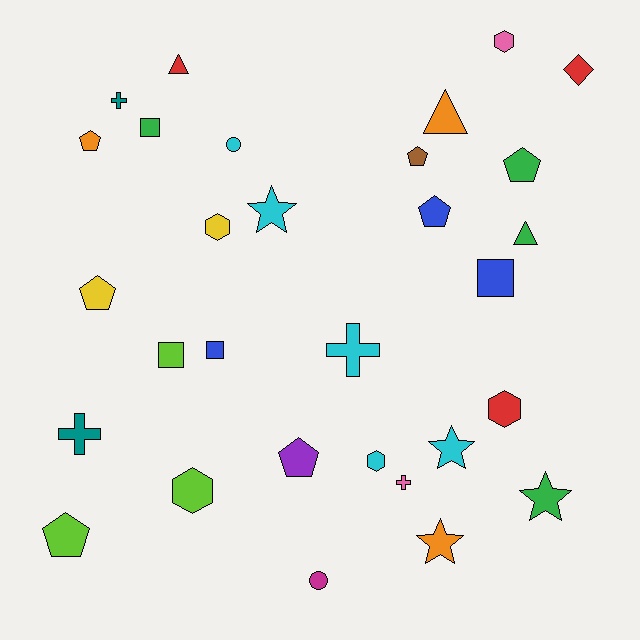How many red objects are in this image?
There are 3 red objects.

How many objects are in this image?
There are 30 objects.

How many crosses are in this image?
There are 4 crosses.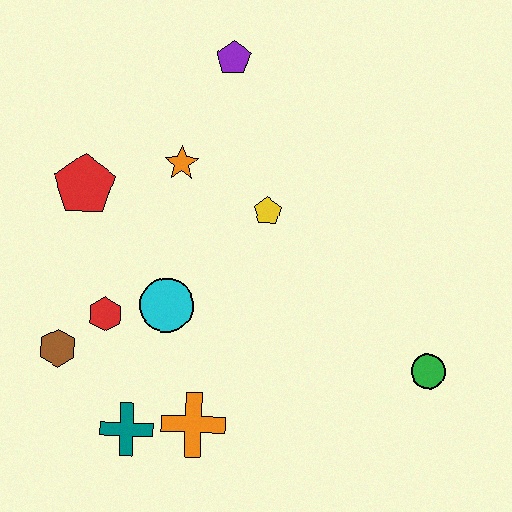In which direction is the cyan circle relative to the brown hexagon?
The cyan circle is to the right of the brown hexagon.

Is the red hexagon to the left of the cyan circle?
Yes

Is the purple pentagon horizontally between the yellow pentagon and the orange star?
Yes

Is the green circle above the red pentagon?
No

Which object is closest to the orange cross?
The teal cross is closest to the orange cross.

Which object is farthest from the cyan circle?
The green circle is farthest from the cyan circle.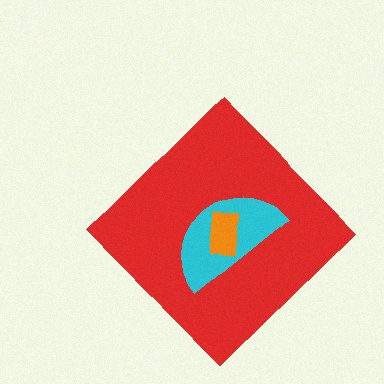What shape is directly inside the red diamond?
The cyan semicircle.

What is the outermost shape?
The red diamond.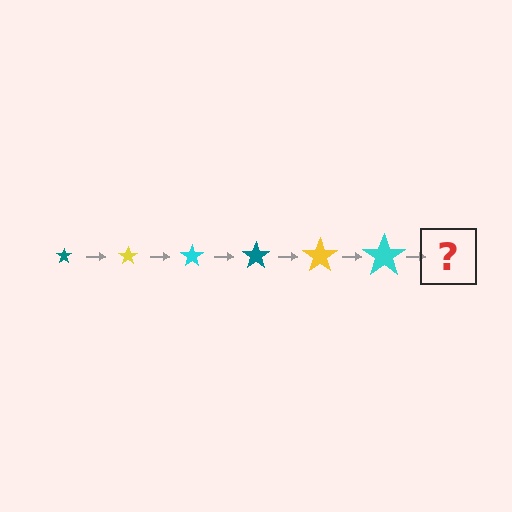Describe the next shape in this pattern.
It should be a teal star, larger than the previous one.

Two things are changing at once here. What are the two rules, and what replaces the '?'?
The two rules are that the star grows larger each step and the color cycles through teal, yellow, and cyan. The '?' should be a teal star, larger than the previous one.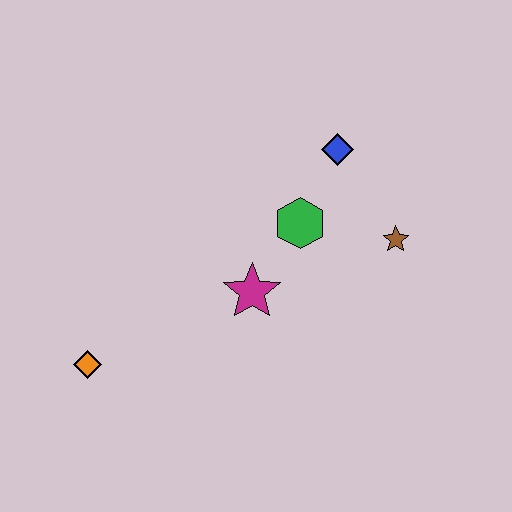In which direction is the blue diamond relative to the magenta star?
The blue diamond is above the magenta star.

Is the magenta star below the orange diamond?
No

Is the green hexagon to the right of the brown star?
No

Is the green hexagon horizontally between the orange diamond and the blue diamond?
Yes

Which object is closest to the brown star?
The green hexagon is closest to the brown star.